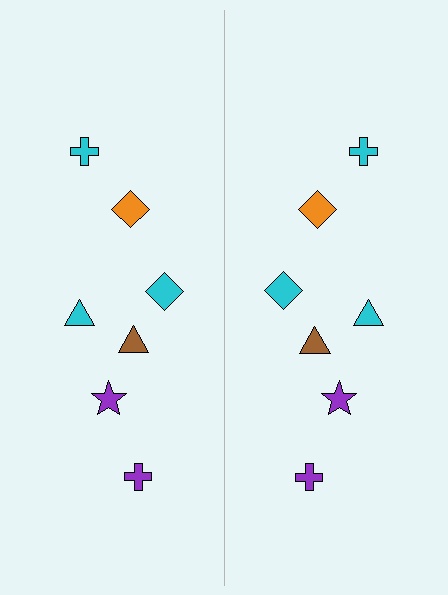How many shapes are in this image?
There are 14 shapes in this image.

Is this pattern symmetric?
Yes, this pattern has bilateral (reflection) symmetry.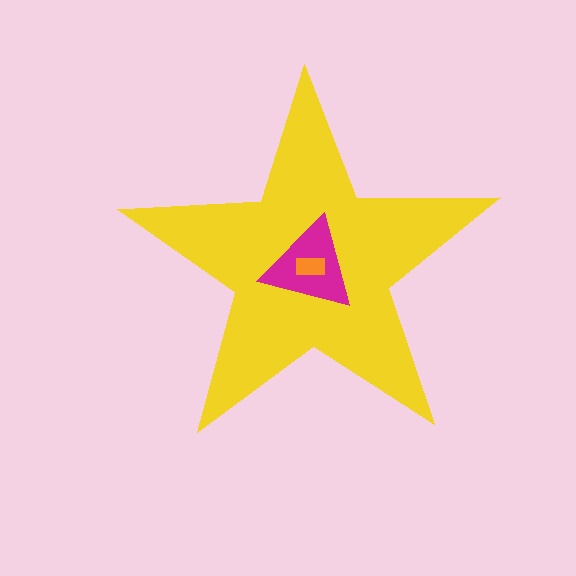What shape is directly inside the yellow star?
The magenta triangle.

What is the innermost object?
The orange rectangle.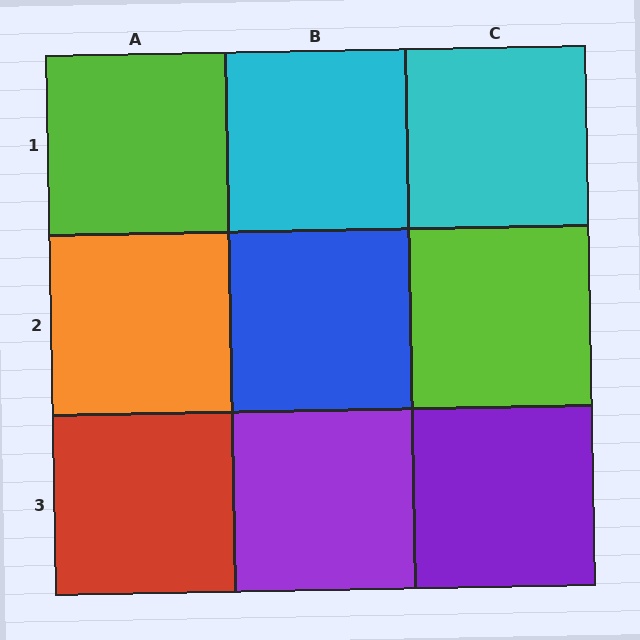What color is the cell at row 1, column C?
Cyan.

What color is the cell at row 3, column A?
Red.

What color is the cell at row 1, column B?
Cyan.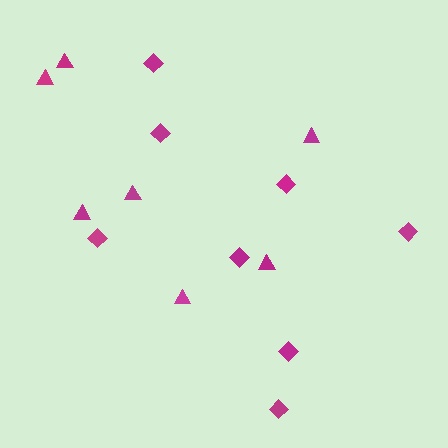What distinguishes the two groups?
There are 2 groups: one group of triangles (7) and one group of diamonds (8).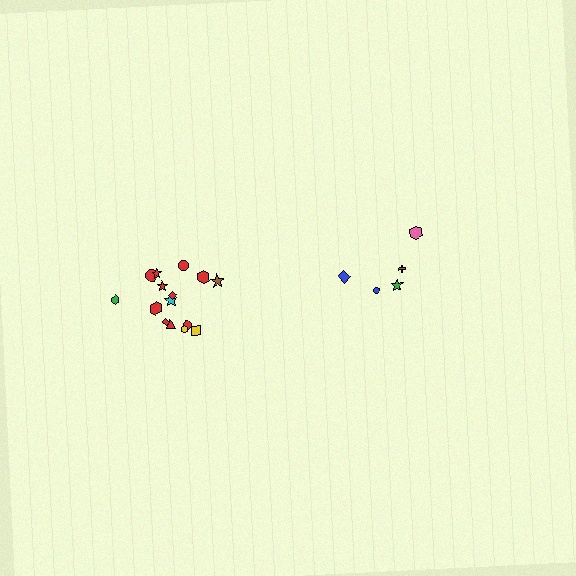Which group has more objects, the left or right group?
The left group.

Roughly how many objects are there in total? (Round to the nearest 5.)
Roughly 20 objects in total.